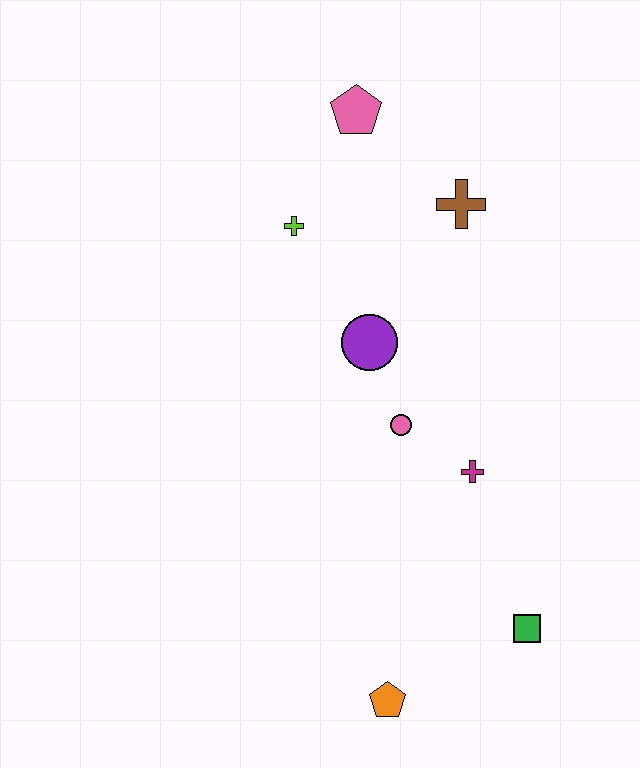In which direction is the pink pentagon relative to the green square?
The pink pentagon is above the green square.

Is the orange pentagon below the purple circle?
Yes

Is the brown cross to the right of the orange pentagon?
Yes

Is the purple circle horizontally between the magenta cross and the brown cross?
No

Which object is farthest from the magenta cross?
The pink pentagon is farthest from the magenta cross.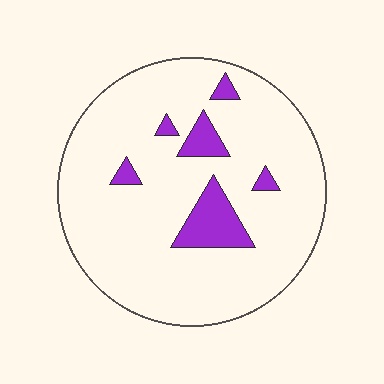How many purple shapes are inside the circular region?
6.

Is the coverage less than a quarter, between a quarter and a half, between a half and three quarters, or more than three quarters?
Less than a quarter.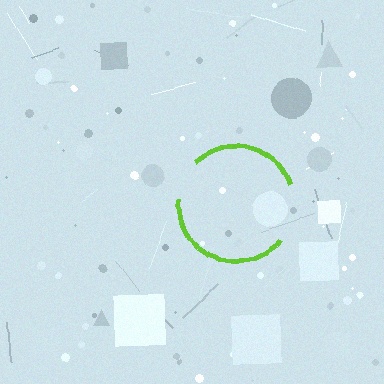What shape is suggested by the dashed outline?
The dashed outline suggests a circle.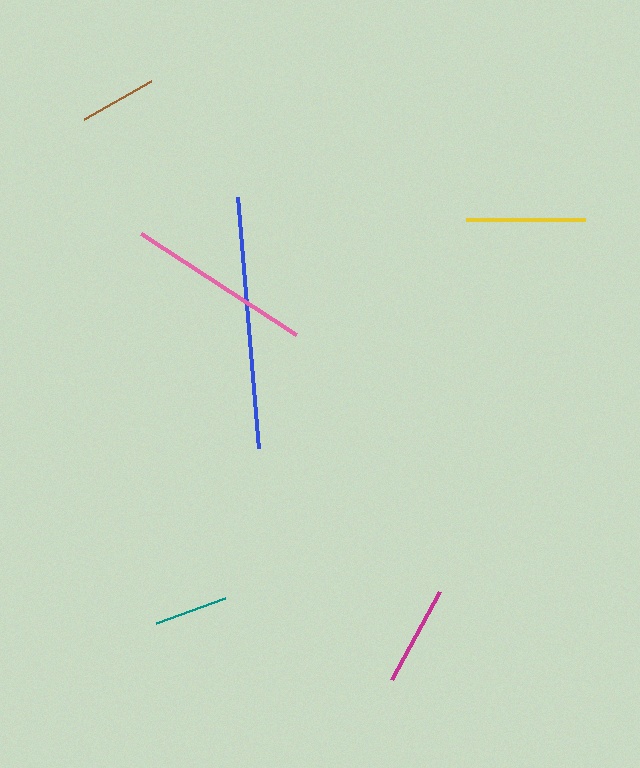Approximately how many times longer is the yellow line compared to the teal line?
The yellow line is approximately 1.6 times the length of the teal line.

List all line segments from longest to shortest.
From longest to shortest: blue, pink, yellow, magenta, brown, teal.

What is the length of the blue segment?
The blue segment is approximately 252 pixels long.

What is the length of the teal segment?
The teal segment is approximately 74 pixels long.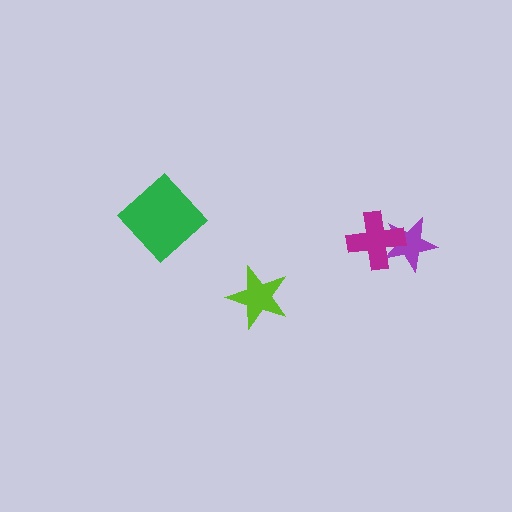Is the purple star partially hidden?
Yes, it is partially covered by another shape.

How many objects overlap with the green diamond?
0 objects overlap with the green diamond.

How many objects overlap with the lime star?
0 objects overlap with the lime star.